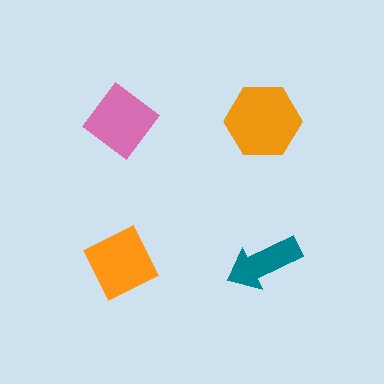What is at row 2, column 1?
An orange diamond.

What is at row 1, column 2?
An orange hexagon.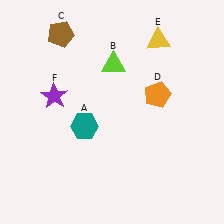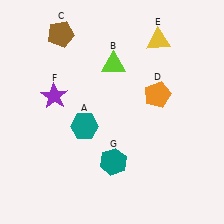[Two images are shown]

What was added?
A teal hexagon (G) was added in Image 2.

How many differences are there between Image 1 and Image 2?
There is 1 difference between the two images.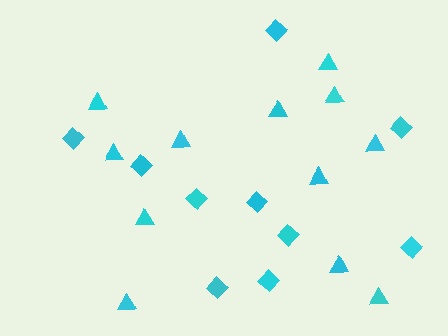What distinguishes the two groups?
There are 2 groups: one group of diamonds (10) and one group of triangles (12).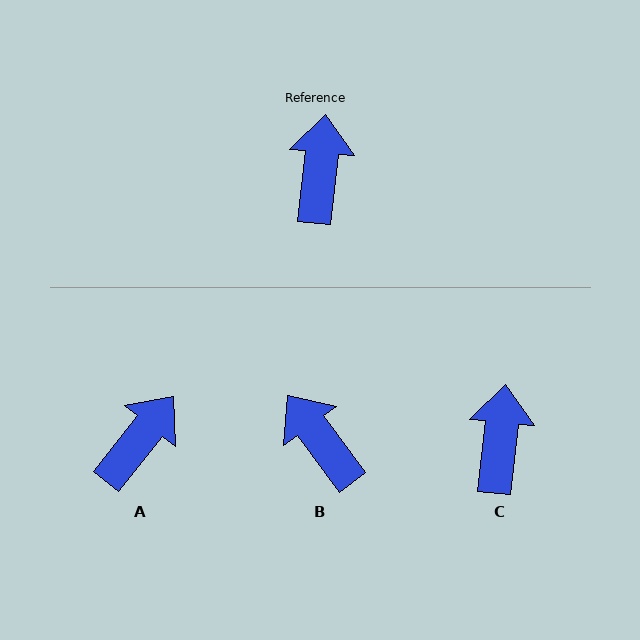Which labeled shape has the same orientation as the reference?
C.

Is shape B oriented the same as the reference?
No, it is off by about 43 degrees.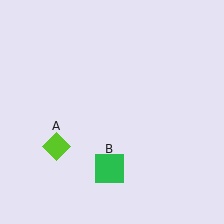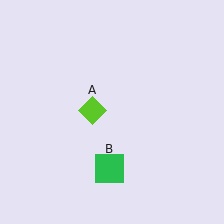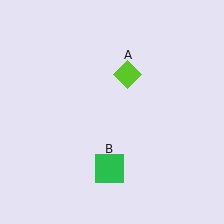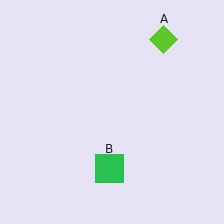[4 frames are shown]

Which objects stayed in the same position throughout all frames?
Green square (object B) remained stationary.